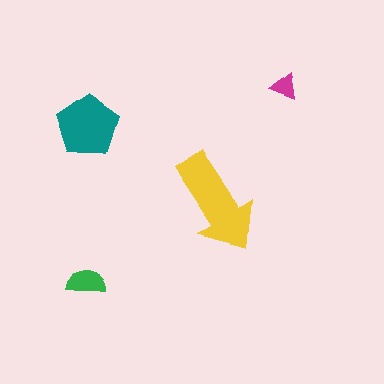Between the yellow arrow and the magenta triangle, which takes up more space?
The yellow arrow.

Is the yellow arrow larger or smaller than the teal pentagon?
Larger.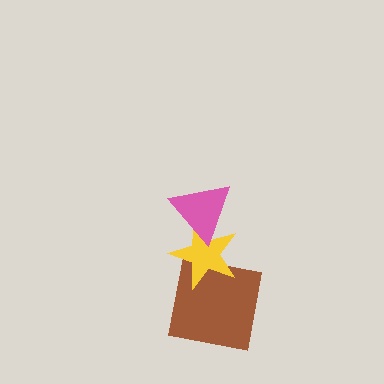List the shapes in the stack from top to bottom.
From top to bottom: the pink triangle, the yellow star, the brown square.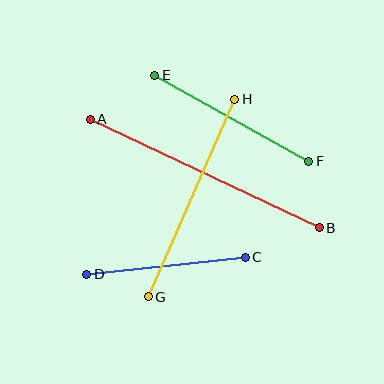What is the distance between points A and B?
The distance is approximately 253 pixels.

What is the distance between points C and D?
The distance is approximately 159 pixels.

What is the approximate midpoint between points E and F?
The midpoint is at approximately (232, 118) pixels.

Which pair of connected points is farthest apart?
Points A and B are farthest apart.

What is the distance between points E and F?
The distance is approximately 176 pixels.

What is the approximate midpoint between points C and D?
The midpoint is at approximately (166, 266) pixels.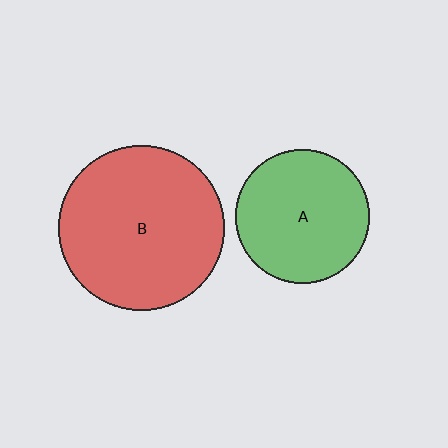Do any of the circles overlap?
No, none of the circles overlap.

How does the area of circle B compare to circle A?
Approximately 1.5 times.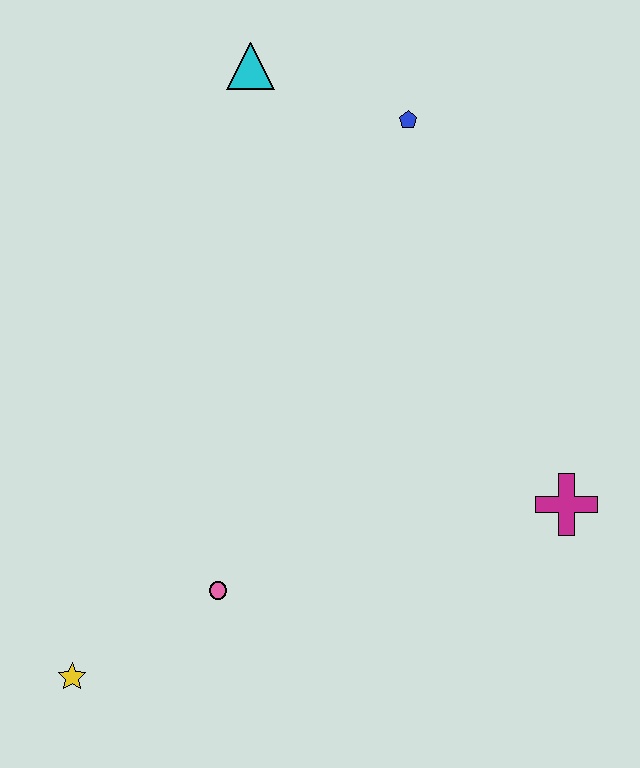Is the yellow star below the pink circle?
Yes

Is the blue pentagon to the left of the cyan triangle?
No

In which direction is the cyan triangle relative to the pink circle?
The cyan triangle is above the pink circle.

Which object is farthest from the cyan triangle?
The yellow star is farthest from the cyan triangle.